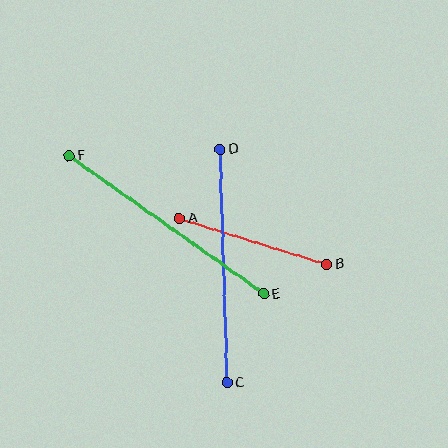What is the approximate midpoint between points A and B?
The midpoint is at approximately (253, 241) pixels.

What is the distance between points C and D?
The distance is approximately 234 pixels.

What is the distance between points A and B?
The distance is approximately 154 pixels.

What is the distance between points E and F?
The distance is approximately 239 pixels.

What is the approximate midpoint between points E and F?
The midpoint is at approximately (166, 225) pixels.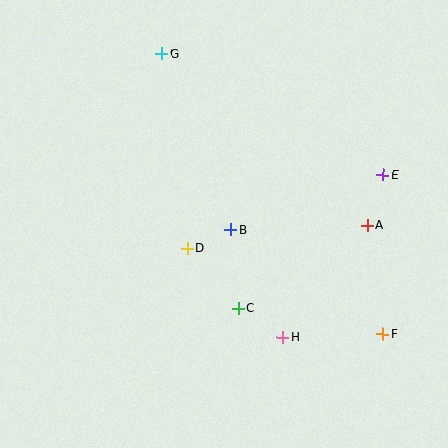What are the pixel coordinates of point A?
Point A is at (367, 226).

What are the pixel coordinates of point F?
Point F is at (383, 334).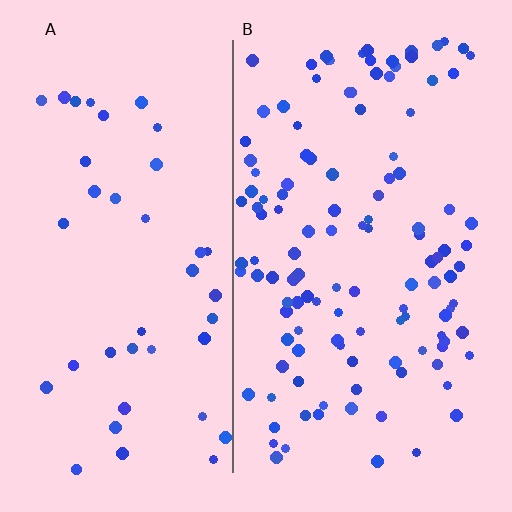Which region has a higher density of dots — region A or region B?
B (the right).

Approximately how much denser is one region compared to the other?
Approximately 3.0× — region B over region A.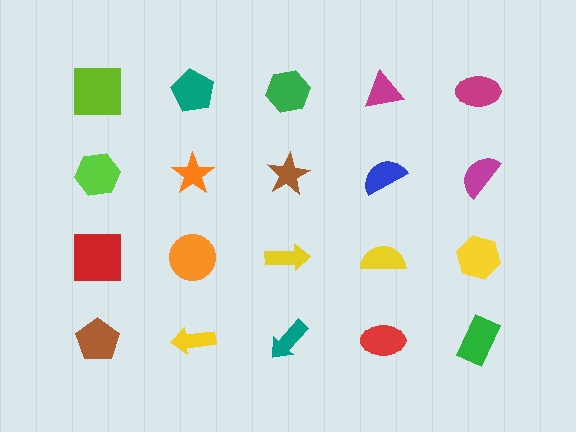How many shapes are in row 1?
5 shapes.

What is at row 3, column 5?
A yellow hexagon.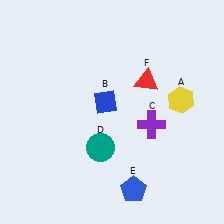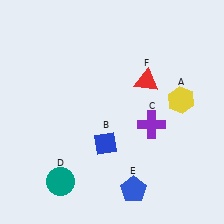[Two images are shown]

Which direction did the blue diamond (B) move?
The blue diamond (B) moved down.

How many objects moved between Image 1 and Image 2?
2 objects moved between the two images.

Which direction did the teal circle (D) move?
The teal circle (D) moved left.